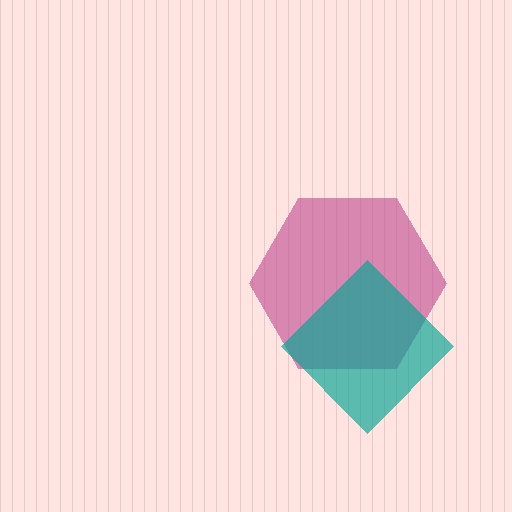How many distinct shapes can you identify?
There are 2 distinct shapes: a magenta hexagon, a teal diamond.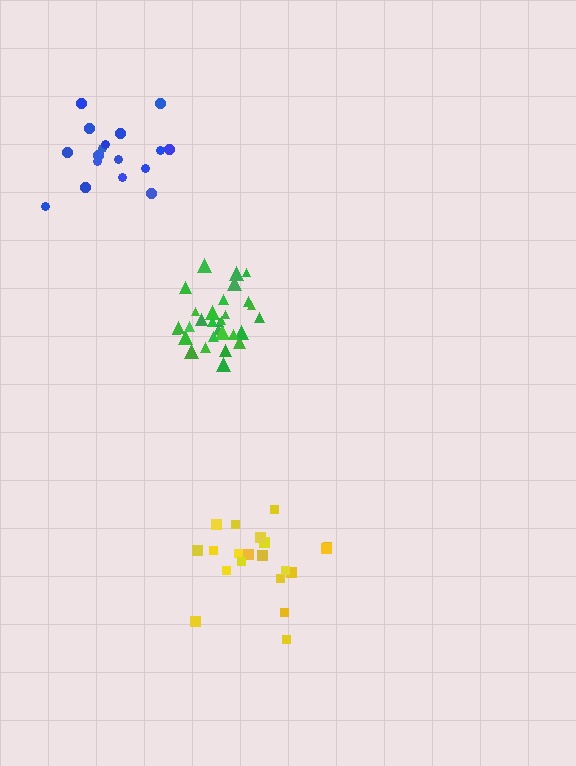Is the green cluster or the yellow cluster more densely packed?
Green.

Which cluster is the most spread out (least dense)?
Blue.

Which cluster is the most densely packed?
Green.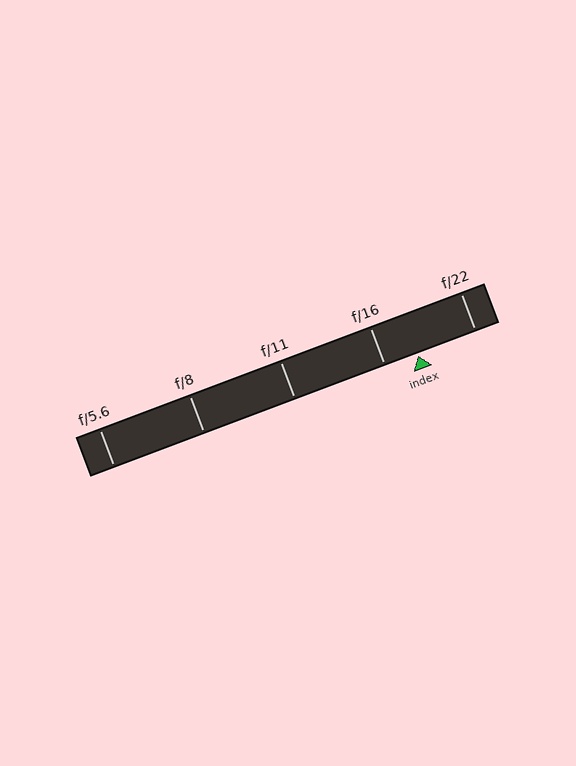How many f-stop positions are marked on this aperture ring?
There are 5 f-stop positions marked.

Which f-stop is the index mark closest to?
The index mark is closest to f/16.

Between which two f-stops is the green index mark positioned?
The index mark is between f/16 and f/22.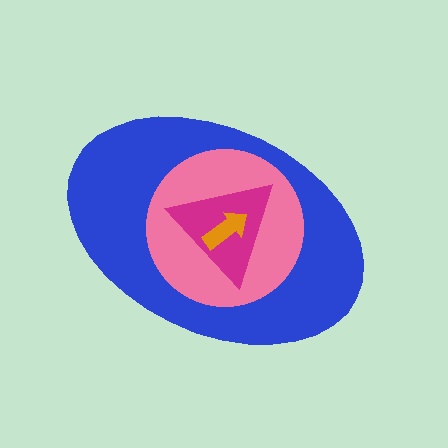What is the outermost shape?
The blue ellipse.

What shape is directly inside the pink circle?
The magenta triangle.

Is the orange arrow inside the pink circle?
Yes.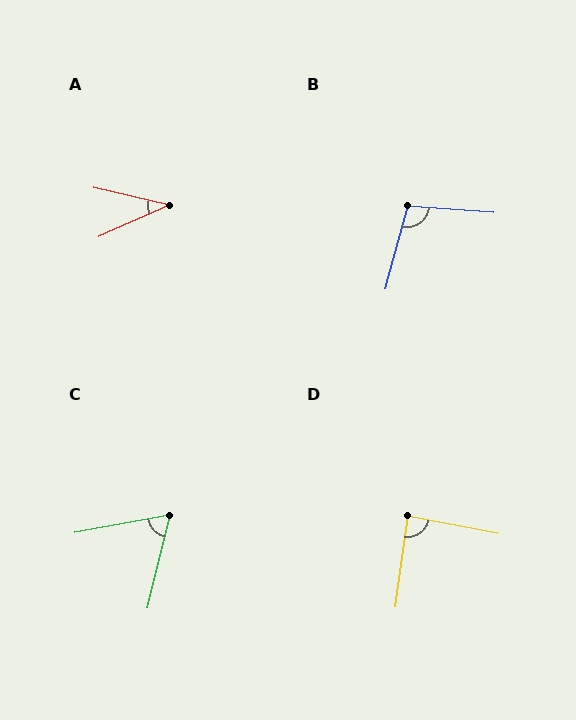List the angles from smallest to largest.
A (37°), C (66°), D (87°), B (101°).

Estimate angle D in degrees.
Approximately 87 degrees.